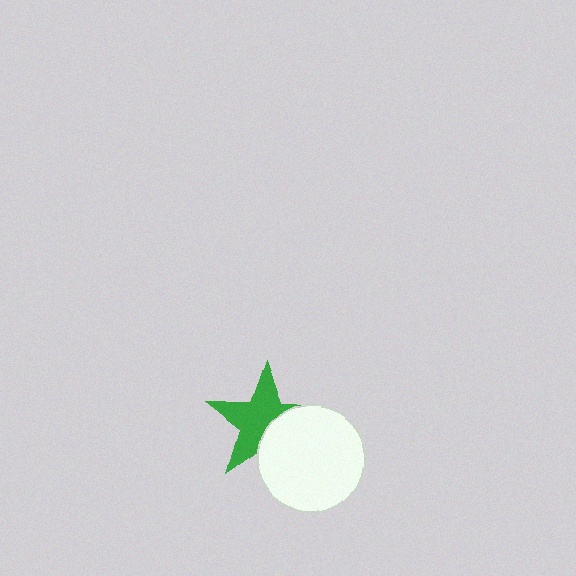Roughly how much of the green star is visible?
About half of it is visible (roughly 63%).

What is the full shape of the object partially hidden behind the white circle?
The partially hidden object is a green star.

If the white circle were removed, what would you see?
You would see the complete green star.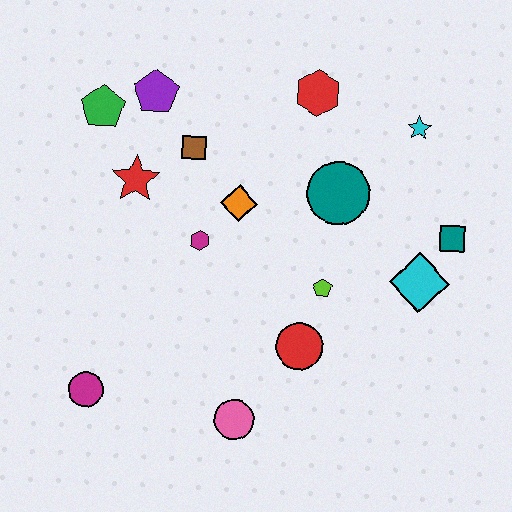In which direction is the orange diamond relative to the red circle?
The orange diamond is above the red circle.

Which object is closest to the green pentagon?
The purple pentagon is closest to the green pentagon.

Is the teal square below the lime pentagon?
No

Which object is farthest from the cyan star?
The magenta circle is farthest from the cyan star.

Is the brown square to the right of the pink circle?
No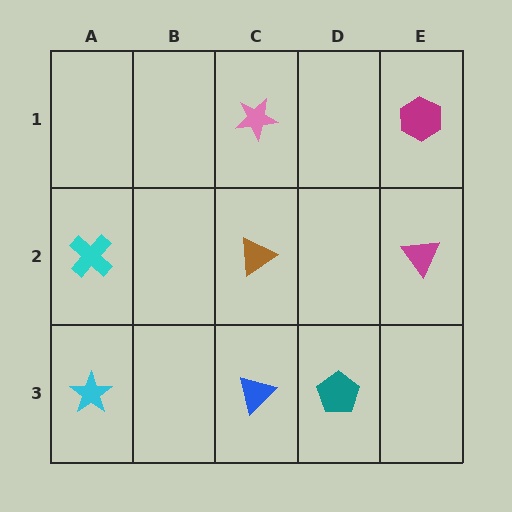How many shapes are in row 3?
3 shapes.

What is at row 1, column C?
A pink star.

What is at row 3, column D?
A teal pentagon.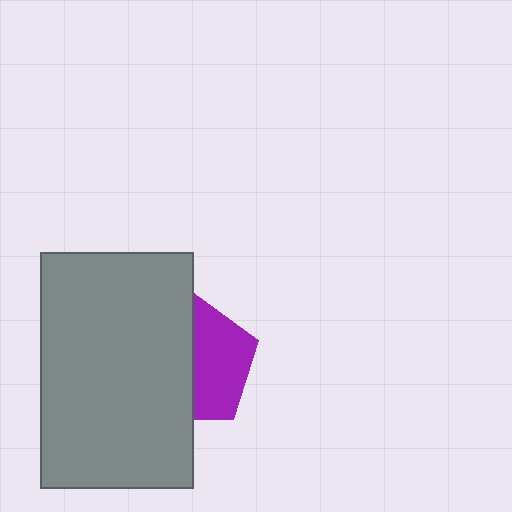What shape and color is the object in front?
The object in front is a gray rectangle.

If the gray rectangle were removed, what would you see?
You would see the complete purple pentagon.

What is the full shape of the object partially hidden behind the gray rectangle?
The partially hidden object is a purple pentagon.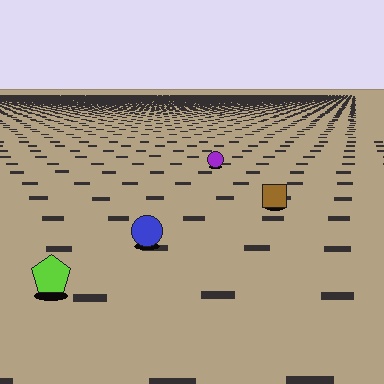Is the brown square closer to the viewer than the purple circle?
Yes. The brown square is closer — you can tell from the texture gradient: the ground texture is coarser near it.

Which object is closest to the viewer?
The lime pentagon is closest. The texture marks near it are larger and more spread out.